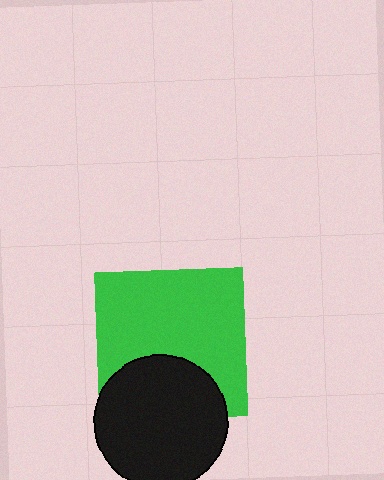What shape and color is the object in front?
The object in front is a black circle.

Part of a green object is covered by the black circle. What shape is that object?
It is a square.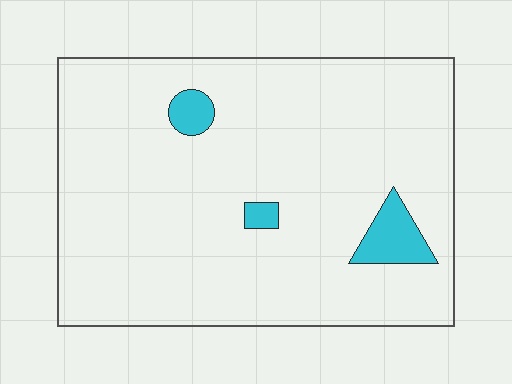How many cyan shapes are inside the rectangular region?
3.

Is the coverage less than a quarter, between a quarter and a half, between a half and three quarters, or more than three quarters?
Less than a quarter.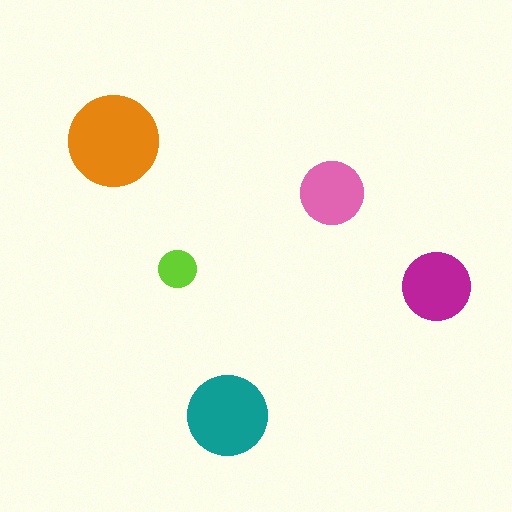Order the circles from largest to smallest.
the orange one, the teal one, the magenta one, the pink one, the lime one.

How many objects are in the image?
There are 5 objects in the image.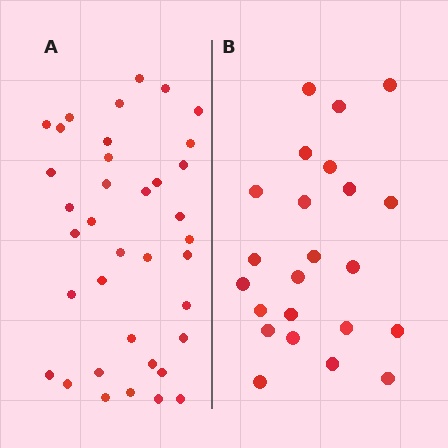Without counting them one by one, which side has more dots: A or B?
Region A (the left region) has more dots.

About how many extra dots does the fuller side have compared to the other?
Region A has approximately 15 more dots than region B.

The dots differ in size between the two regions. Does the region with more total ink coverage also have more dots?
No. Region B has more total ink coverage because its dots are larger, but region A actually contains more individual dots. Total area can be misleading — the number of items is what matters here.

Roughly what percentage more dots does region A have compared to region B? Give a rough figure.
About 60% more.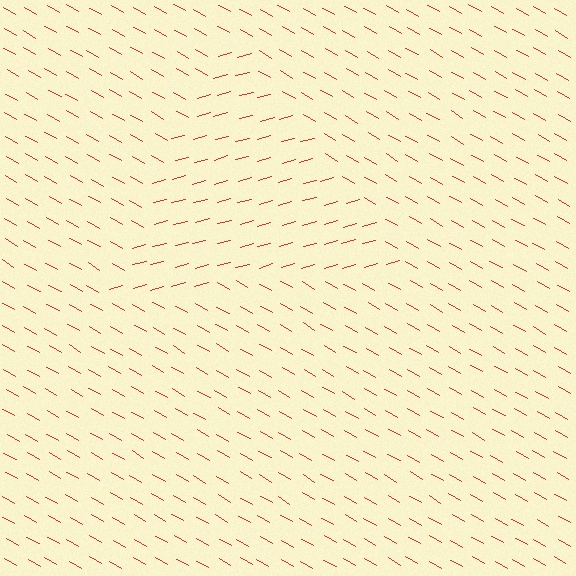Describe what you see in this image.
The image is filled with small red line segments. A triangle region in the image has lines oriented differently from the surrounding lines, creating a visible texture boundary.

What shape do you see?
I see a triangle.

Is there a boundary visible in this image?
Yes, there is a texture boundary formed by a change in line orientation.